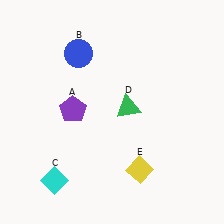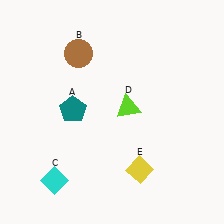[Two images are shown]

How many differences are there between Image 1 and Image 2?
There are 3 differences between the two images.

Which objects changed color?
A changed from purple to teal. B changed from blue to brown. D changed from green to lime.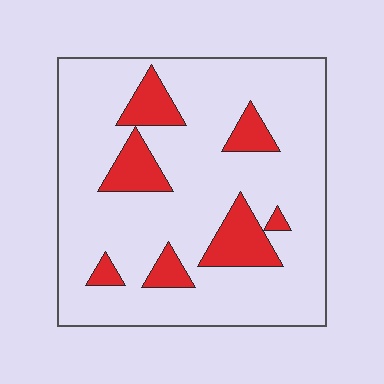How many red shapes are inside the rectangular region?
7.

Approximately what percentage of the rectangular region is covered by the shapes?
Approximately 15%.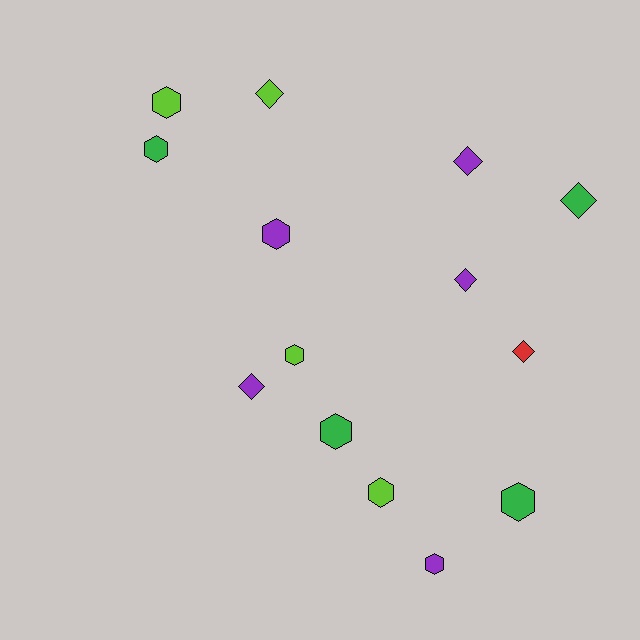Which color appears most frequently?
Purple, with 5 objects.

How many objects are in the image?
There are 14 objects.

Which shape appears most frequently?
Hexagon, with 8 objects.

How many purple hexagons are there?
There are 2 purple hexagons.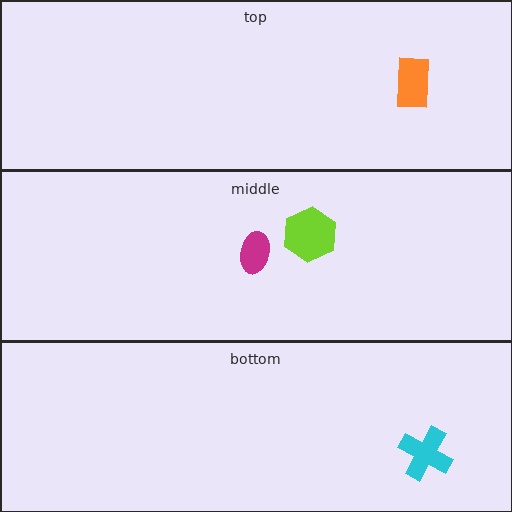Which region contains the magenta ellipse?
The middle region.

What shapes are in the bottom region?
The cyan cross.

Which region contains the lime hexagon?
The middle region.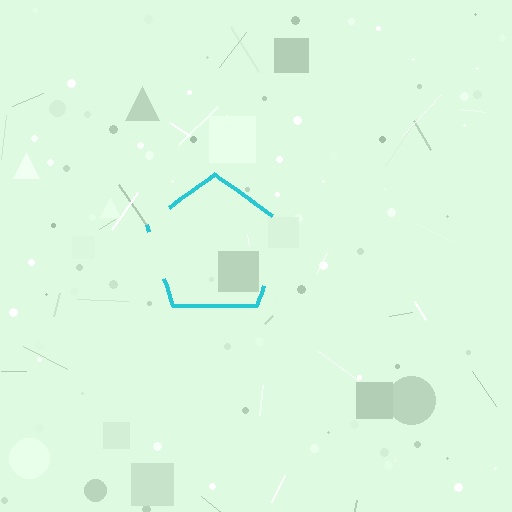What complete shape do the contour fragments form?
The contour fragments form a pentagon.